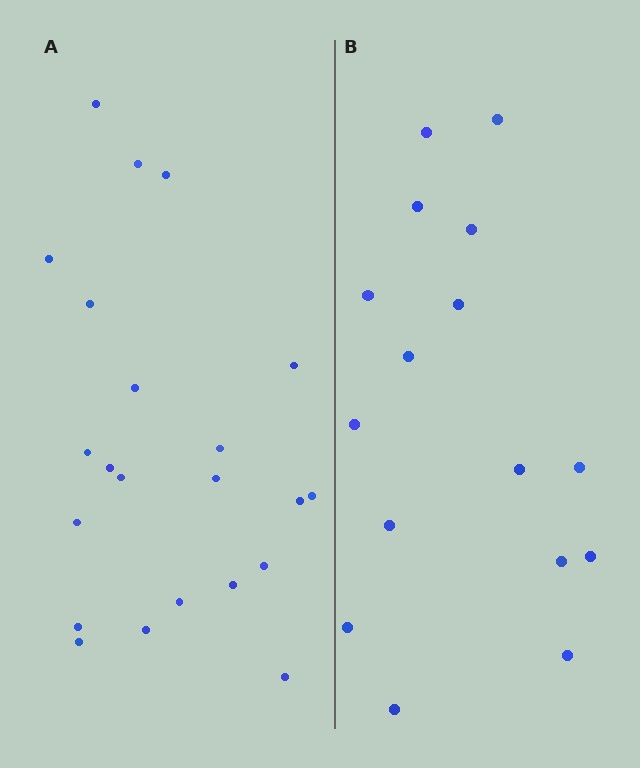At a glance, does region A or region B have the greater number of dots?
Region A (the left region) has more dots.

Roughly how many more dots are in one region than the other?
Region A has about 6 more dots than region B.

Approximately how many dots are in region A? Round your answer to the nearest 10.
About 20 dots. (The exact count is 22, which rounds to 20.)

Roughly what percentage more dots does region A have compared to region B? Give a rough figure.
About 40% more.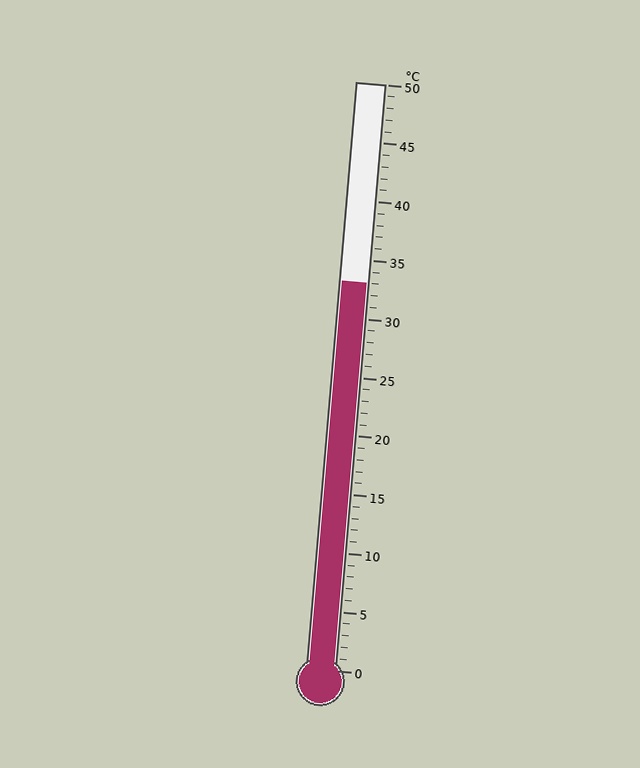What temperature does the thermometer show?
The thermometer shows approximately 33°C.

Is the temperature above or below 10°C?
The temperature is above 10°C.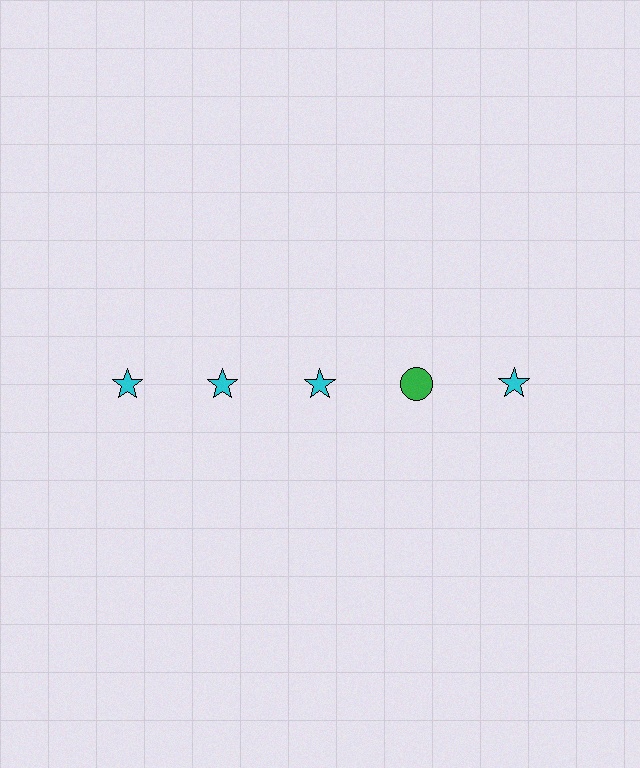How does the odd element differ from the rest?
It differs in both color (green instead of cyan) and shape (circle instead of star).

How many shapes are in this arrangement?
There are 5 shapes arranged in a grid pattern.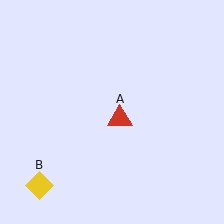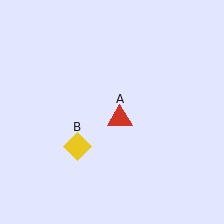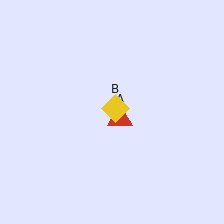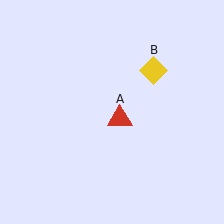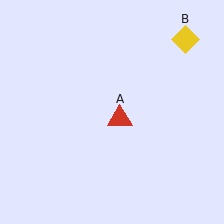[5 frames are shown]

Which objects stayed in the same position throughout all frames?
Red triangle (object A) remained stationary.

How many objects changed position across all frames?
1 object changed position: yellow diamond (object B).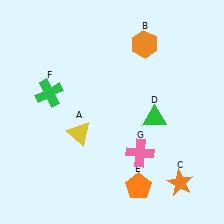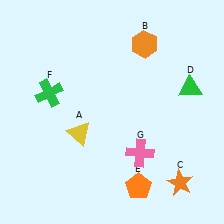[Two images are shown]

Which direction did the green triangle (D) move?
The green triangle (D) moved right.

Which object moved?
The green triangle (D) moved right.